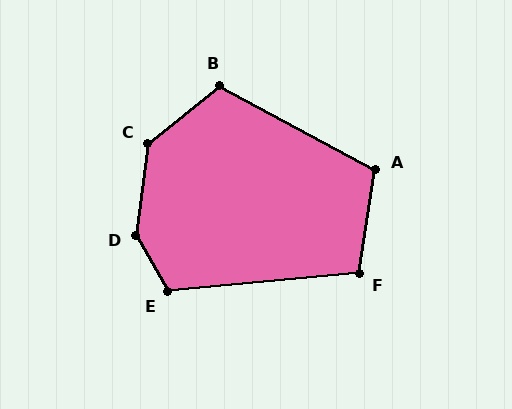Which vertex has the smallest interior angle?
F, at approximately 104 degrees.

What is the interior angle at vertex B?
Approximately 113 degrees (obtuse).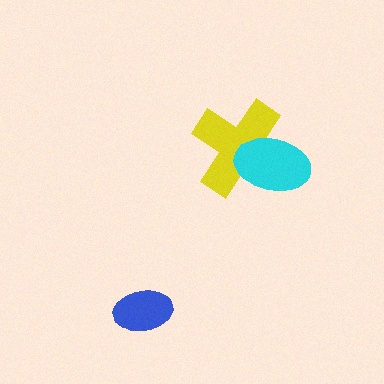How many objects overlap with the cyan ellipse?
1 object overlaps with the cyan ellipse.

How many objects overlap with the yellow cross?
1 object overlaps with the yellow cross.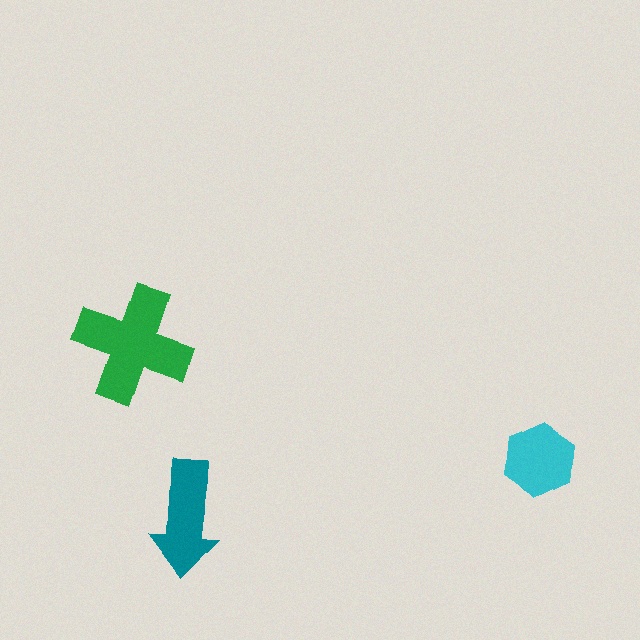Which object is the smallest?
The cyan hexagon.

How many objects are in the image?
There are 3 objects in the image.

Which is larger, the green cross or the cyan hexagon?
The green cross.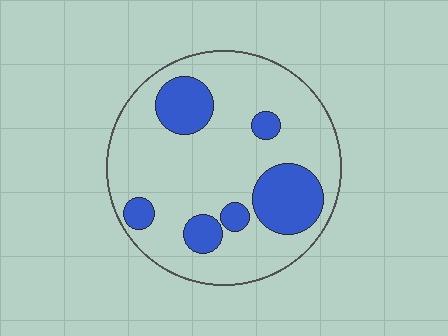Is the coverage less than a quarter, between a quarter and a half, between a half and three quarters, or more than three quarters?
Less than a quarter.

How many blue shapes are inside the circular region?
6.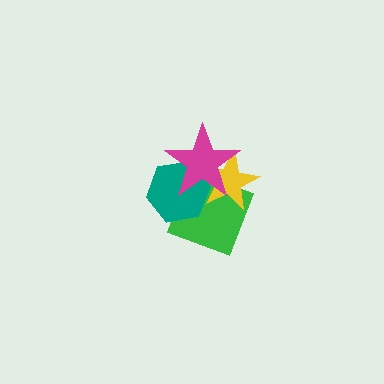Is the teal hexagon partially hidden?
Yes, it is partially covered by another shape.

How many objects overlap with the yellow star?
3 objects overlap with the yellow star.